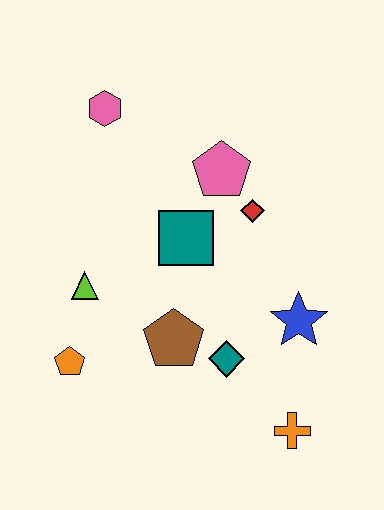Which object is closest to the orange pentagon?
The lime triangle is closest to the orange pentagon.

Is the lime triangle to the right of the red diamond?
No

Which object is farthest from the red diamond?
The orange pentagon is farthest from the red diamond.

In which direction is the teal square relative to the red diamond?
The teal square is to the left of the red diamond.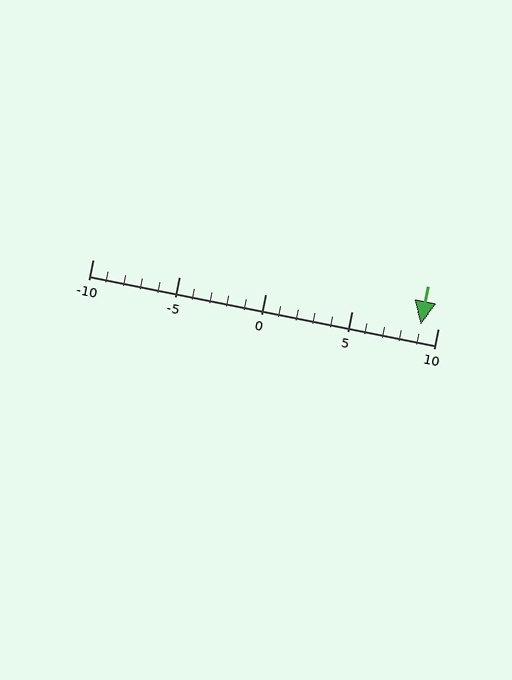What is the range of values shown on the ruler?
The ruler shows values from -10 to 10.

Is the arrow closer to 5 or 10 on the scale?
The arrow is closer to 10.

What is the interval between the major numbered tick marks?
The major tick marks are spaced 5 units apart.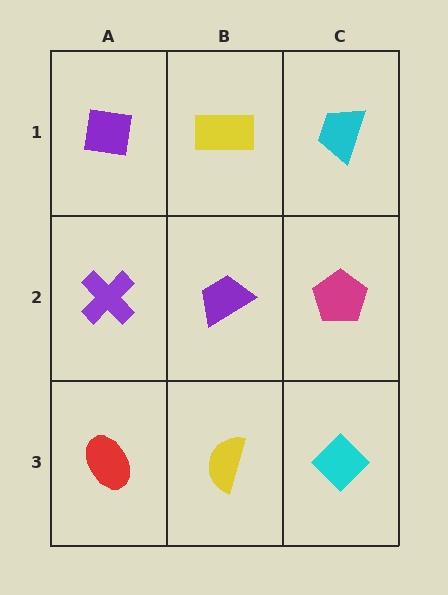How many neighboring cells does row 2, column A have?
3.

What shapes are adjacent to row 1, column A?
A purple cross (row 2, column A), a yellow rectangle (row 1, column B).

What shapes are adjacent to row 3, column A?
A purple cross (row 2, column A), a yellow semicircle (row 3, column B).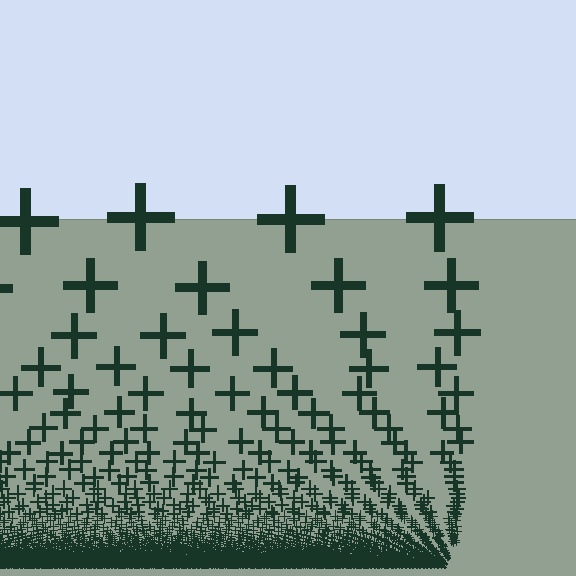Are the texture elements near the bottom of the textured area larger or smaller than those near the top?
Smaller. The gradient is inverted — elements near the bottom are smaller and denser.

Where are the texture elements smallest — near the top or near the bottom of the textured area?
Near the bottom.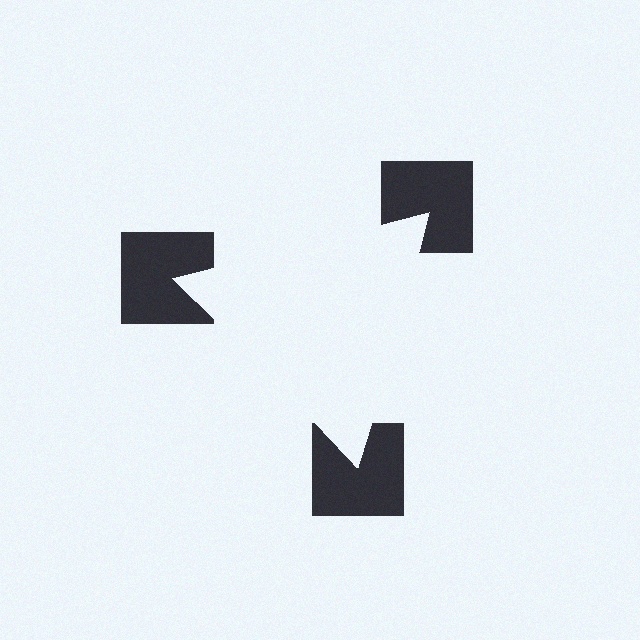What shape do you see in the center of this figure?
An illusory triangle — its edges are inferred from the aligned wedge cuts in the notched squares, not physically drawn.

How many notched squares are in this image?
There are 3 — one at each vertex of the illusory triangle.